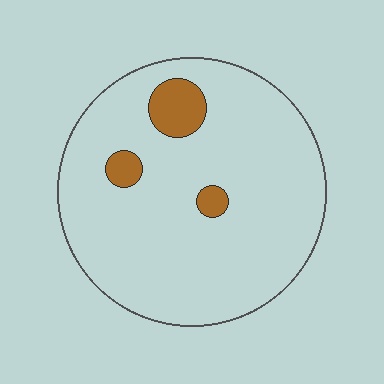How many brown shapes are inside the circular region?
3.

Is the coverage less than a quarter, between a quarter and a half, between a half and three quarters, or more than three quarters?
Less than a quarter.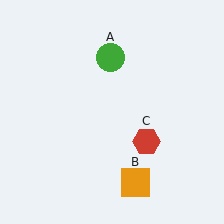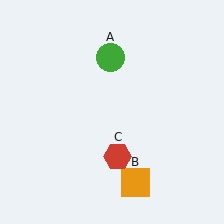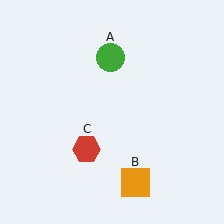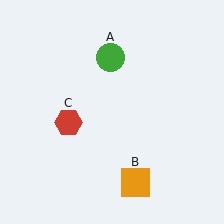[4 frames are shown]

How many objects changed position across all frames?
1 object changed position: red hexagon (object C).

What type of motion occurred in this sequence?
The red hexagon (object C) rotated clockwise around the center of the scene.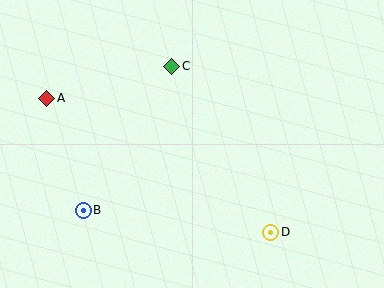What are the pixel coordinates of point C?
Point C is at (172, 66).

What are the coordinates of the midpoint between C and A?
The midpoint between C and A is at (109, 82).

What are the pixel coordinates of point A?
Point A is at (47, 98).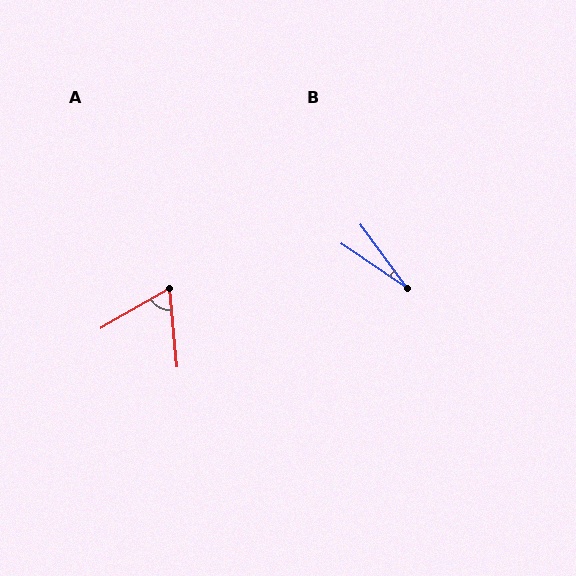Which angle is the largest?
A, at approximately 65 degrees.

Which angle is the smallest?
B, at approximately 20 degrees.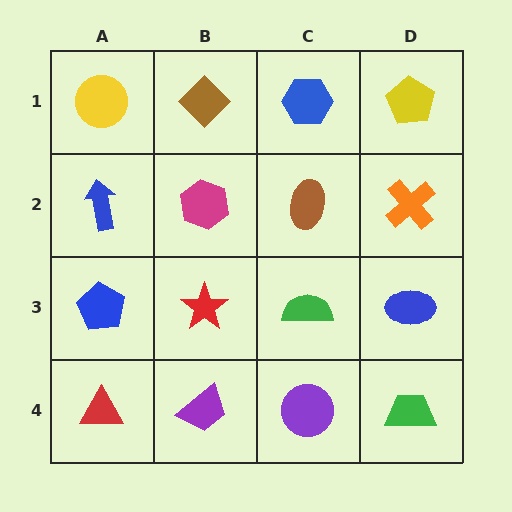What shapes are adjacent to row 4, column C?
A green semicircle (row 3, column C), a purple trapezoid (row 4, column B), a green trapezoid (row 4, column D).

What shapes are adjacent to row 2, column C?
A blue hexagon (row 1, column C), a green semicircle (row 3, column C), a magenta hexagon (row 2, column B), an orange cross (row 2, column D).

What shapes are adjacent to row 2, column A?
A yellow circle (row 1, column A), a blue pentagon (row 3, column A), a magenta hexagon (row 2, column B).